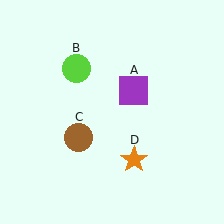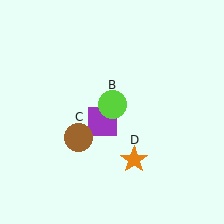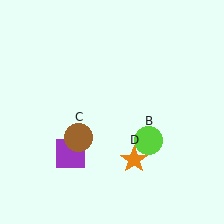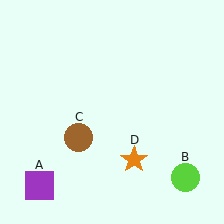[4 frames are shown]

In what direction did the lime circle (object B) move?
The lime circle (object B) moved down and to the right.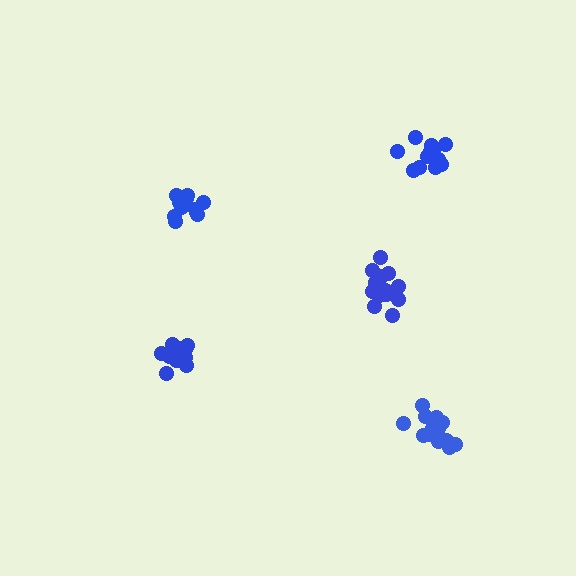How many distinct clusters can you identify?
There are 5 distinct clusters.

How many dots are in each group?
Group 1: 14 dots, Group 2: 15 dots, Group 3: 12 dots, Group 4: 13 dots, Group 5: 11 dots (65 total).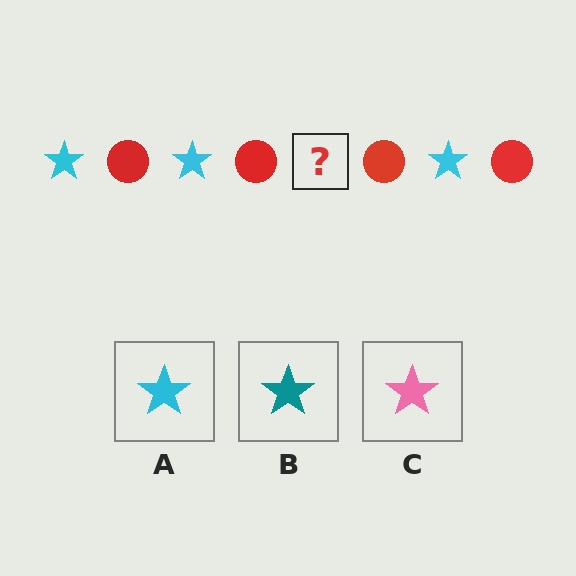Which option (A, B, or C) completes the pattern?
A.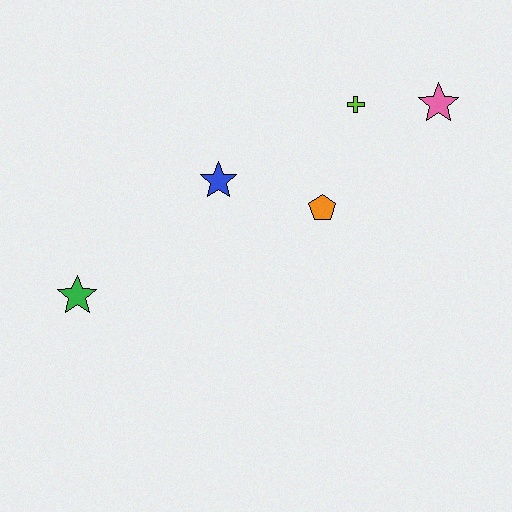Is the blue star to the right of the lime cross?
No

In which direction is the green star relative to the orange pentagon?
The green star is to the left of the orange pentagon.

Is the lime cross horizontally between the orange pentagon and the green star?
No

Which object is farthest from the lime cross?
The green star is farthest from the lime cross.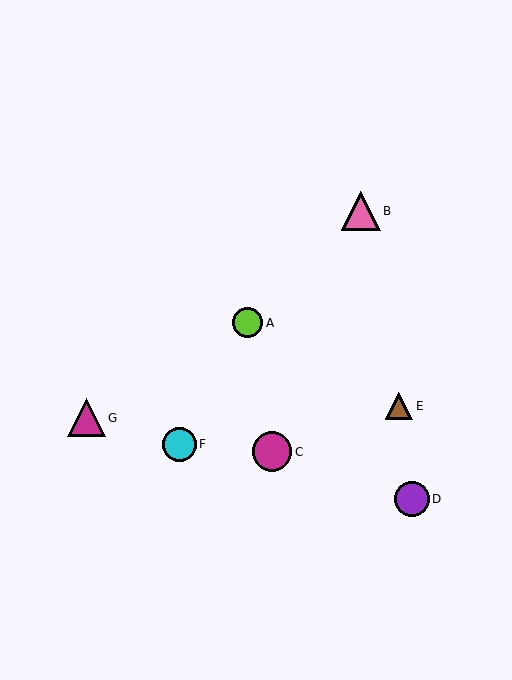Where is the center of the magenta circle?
The center of the magenta circle is at (272, 452).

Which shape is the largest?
The magenta circle (labeled C) is the largest.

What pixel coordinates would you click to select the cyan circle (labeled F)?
Click at (180, 444) to select the cyan circle F.